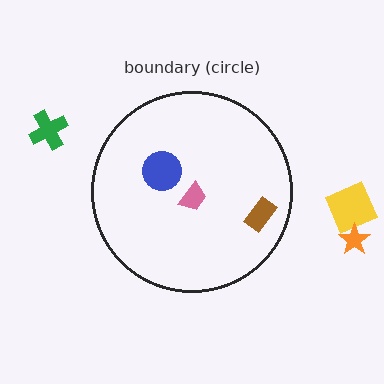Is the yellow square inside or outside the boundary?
Outside.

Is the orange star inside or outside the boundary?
Outside.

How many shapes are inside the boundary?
3 inside, 3 outside.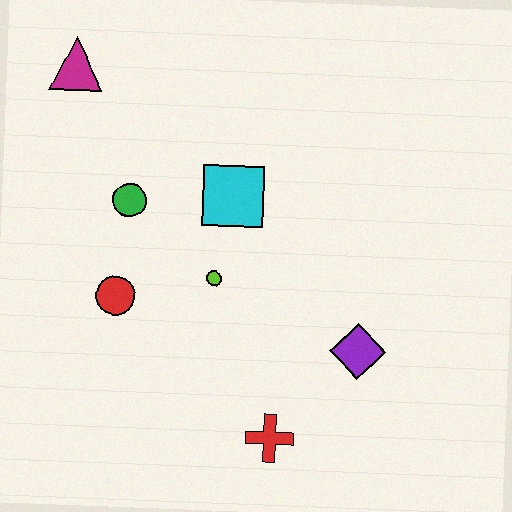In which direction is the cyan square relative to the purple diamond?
The cyan square is above the purple diamond.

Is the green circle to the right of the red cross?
No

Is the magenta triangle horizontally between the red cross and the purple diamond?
No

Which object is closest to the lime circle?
The cyan square is closest to the lime circle.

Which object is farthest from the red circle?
The purple diamond is farthest from the red circle.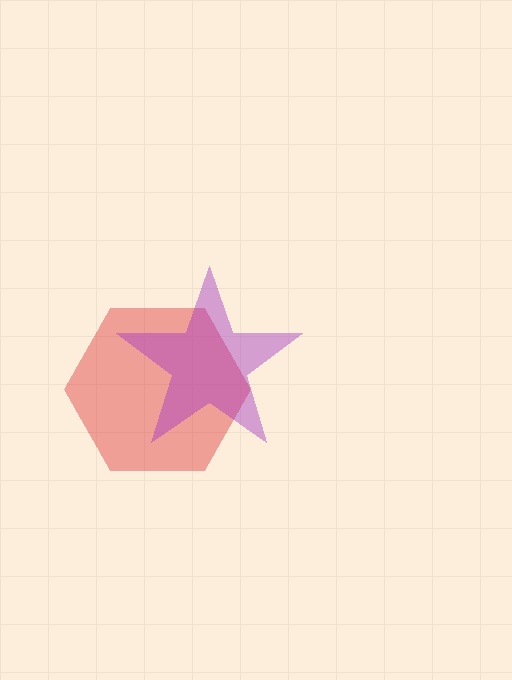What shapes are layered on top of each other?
The layered shapes are: a red hexagon, a purple star.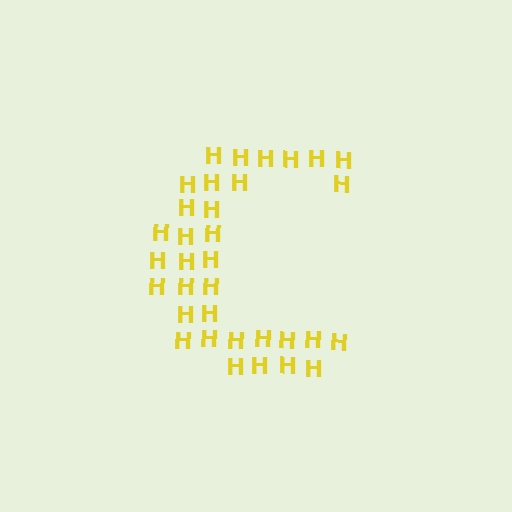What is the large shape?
The large shape is the letter C.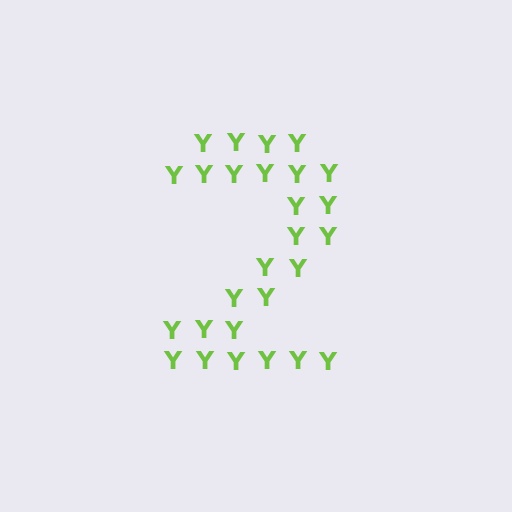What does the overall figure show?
The overall figure shows the digit 2.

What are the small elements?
The small elements are letter Y's.